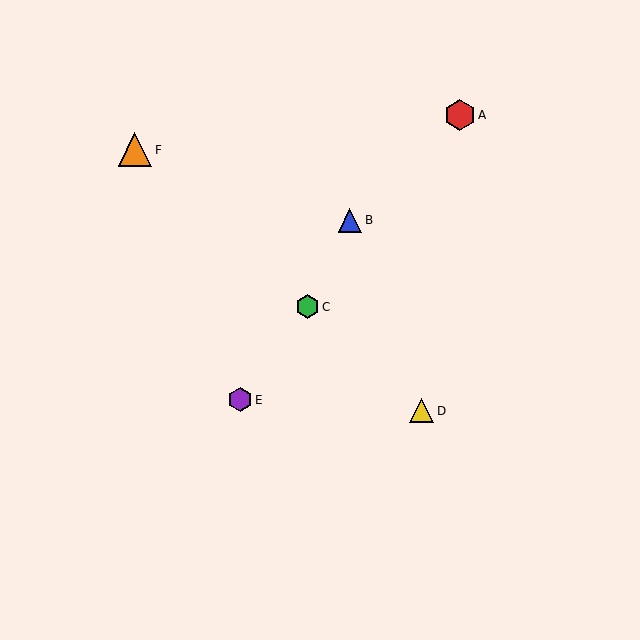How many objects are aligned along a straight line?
3 objects (C, D, F) are aligned along a straight line.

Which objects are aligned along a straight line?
Objects C, D, F are aligned along a straight line.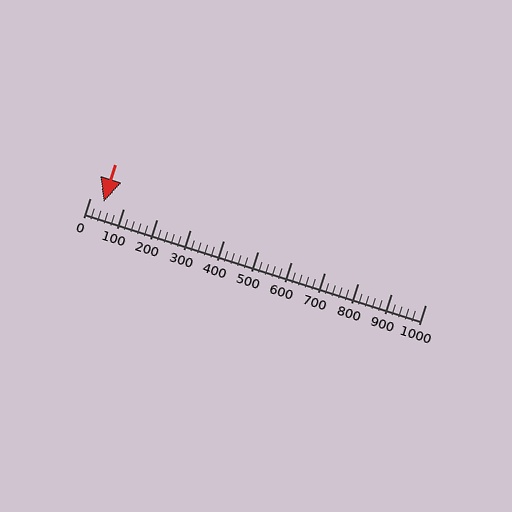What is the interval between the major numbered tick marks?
The major tick marks are spaced 100 units apart.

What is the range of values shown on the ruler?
The ruler shows values from 0 to 1000.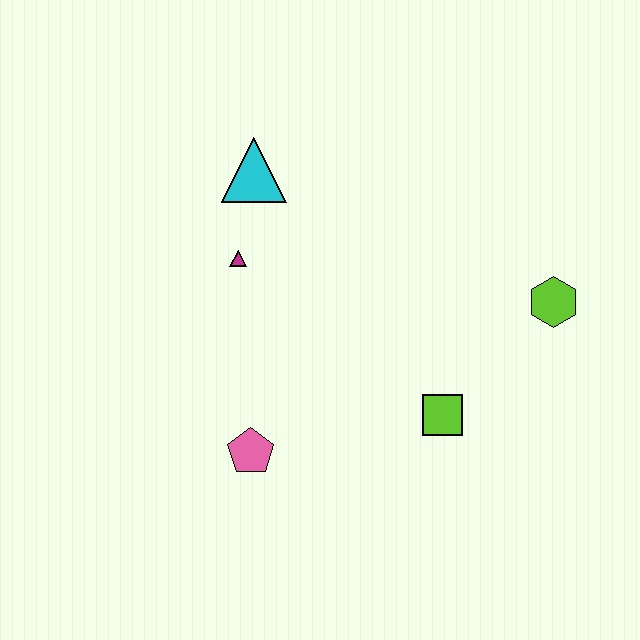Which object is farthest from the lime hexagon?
The pink pentagon is farthest from the lime hexagon.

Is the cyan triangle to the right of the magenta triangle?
Yes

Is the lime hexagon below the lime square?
No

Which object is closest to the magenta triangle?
The cyan triangle is closest to the magenta triangle.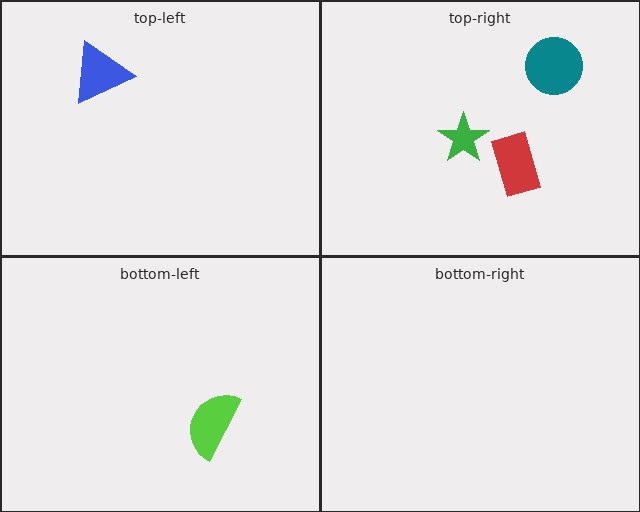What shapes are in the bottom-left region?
The lime semicircle.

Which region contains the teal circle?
The top-right region.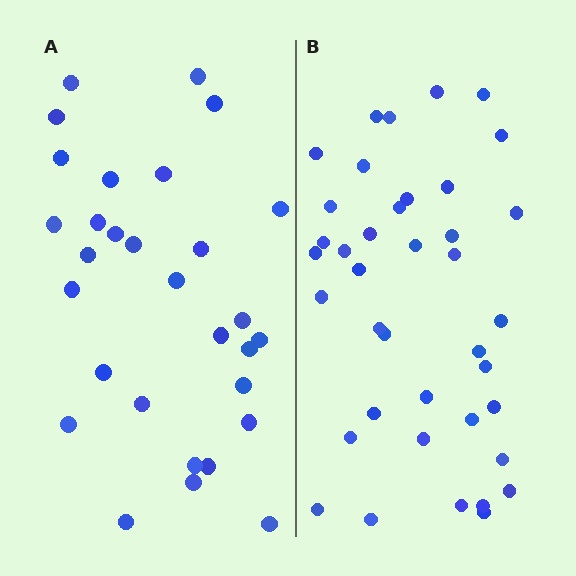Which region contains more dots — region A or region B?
Region B (the right region) has more dots.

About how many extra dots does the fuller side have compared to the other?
Region B has roughly 8 or so more dots than region A.